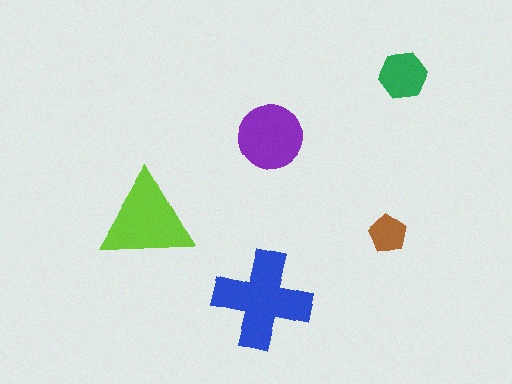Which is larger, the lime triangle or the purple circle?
The lime triangle.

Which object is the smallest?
The brown pentagon.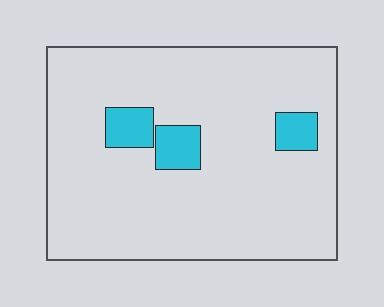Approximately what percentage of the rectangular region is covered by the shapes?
Approximately 10%.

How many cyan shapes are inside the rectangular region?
3.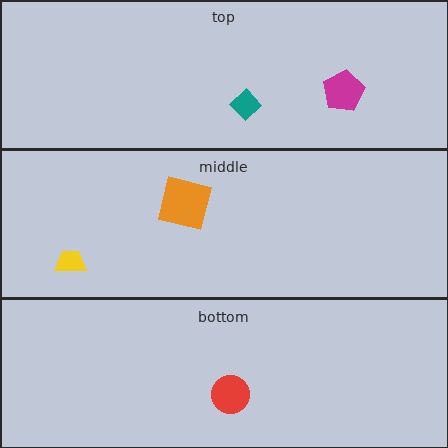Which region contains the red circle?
The bottom region.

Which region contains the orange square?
The middle region.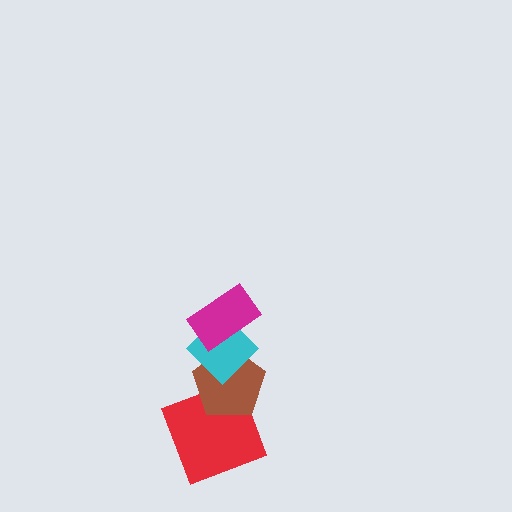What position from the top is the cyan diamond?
The cyan diamond is 2nd from the top.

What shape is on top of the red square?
The brown pentagon is on top of the red square.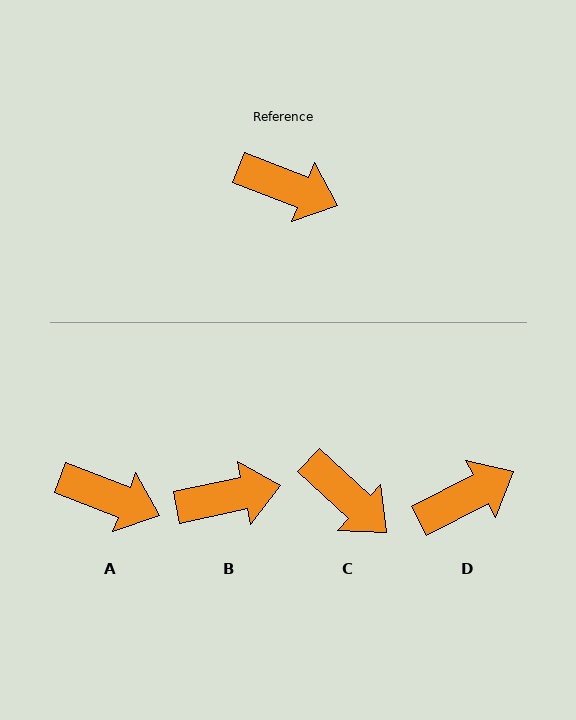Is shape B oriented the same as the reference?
No, it is off by about 33 degrees.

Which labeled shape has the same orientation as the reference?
A.